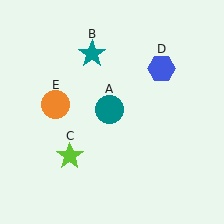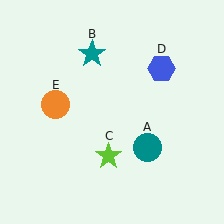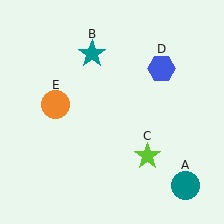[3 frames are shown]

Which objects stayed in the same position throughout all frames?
Teal star (object B) and blue hexagon (object D) and orange circle (object E) remained stationary.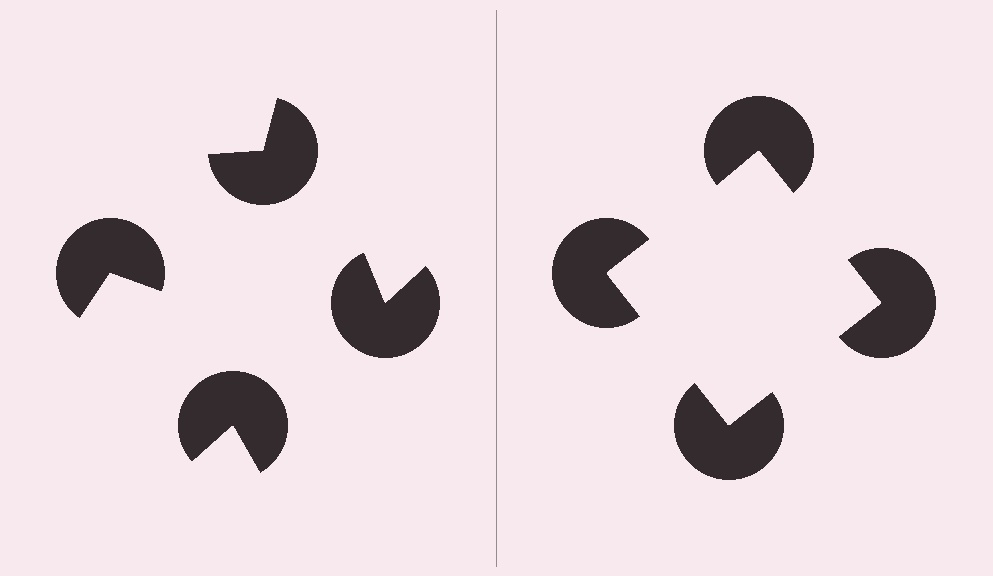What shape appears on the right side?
An illusory square.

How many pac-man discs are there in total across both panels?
8 — 4 on each side.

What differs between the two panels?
The pac-man discs are positioned identically on both sides; only the wedge orientations differ. On the right they align to a square; on the left they are misaligned.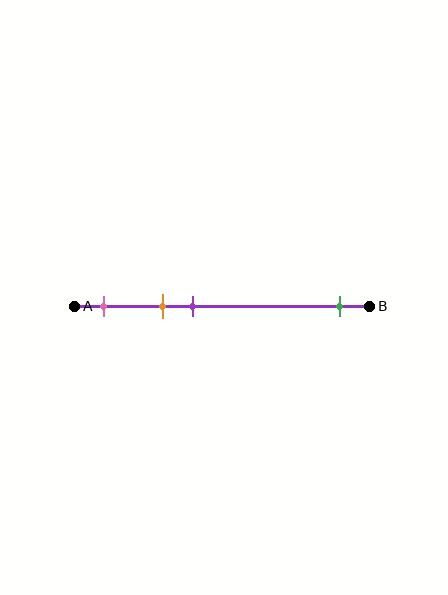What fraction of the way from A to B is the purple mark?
The purple mark is approximately 40% (0.4) of the way from A to B.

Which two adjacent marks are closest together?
The orange and purple marks are the closest adjacent pair.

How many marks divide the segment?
There are 4 marks dividing the segment.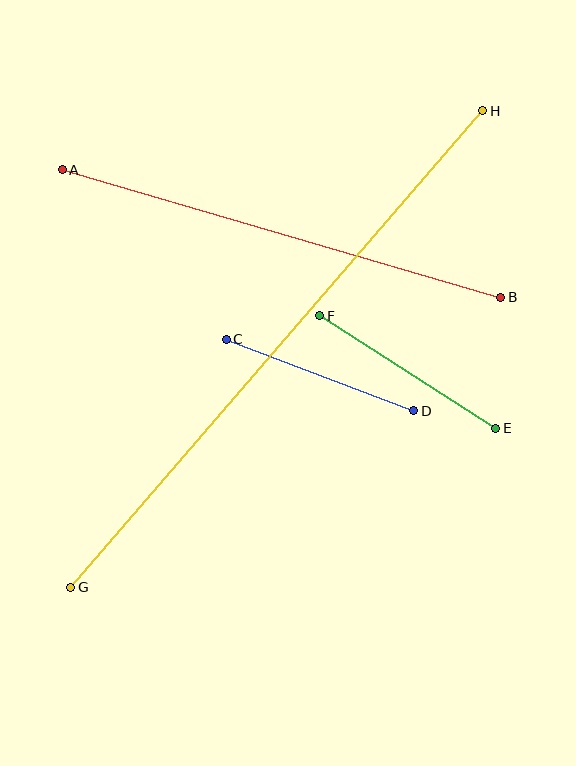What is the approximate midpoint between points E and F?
The midpoint is at approximately (408, 372) pixels.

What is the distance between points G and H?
The distance is approximately 630 pixels.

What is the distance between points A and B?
The distance is approximately 456 pixels.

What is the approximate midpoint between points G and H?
The midpoint is at approximately (277, 349) pixels.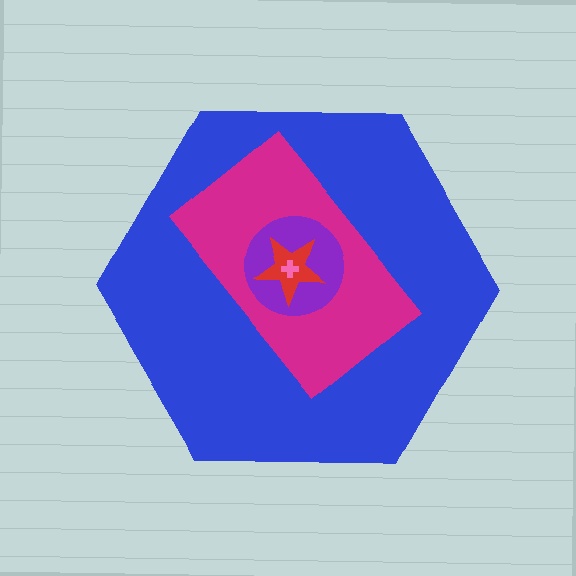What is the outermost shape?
The blue hexagon.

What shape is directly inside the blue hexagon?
The magenta rectangle.